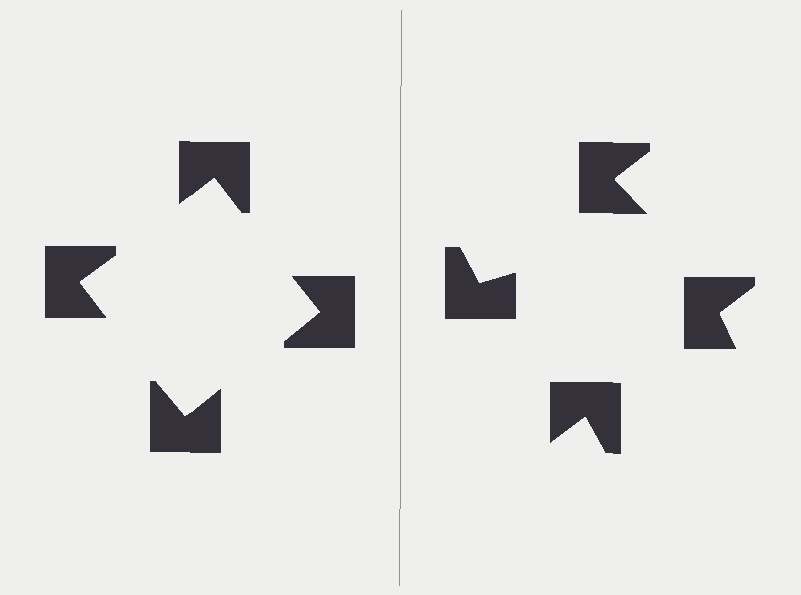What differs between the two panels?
The notched squares are positioned identically on both sides; only the wedge orientations differ. On the left they align to a square; on the right they are misaligned.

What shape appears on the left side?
An illusory square.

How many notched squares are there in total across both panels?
8 — 4 on each side.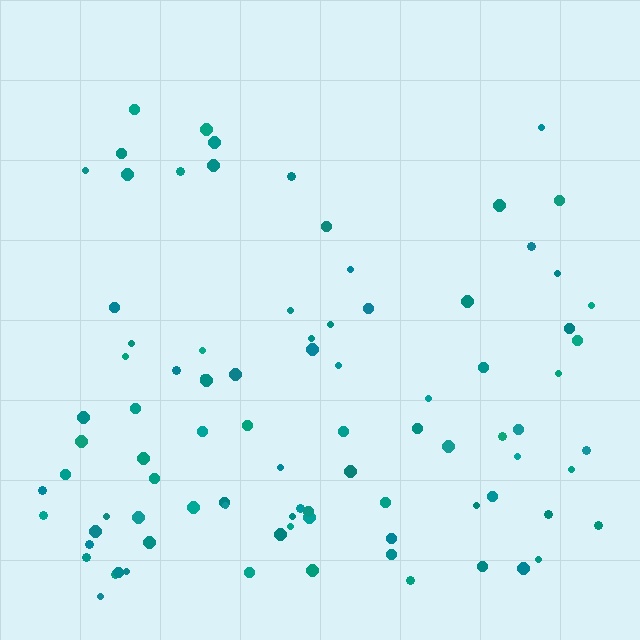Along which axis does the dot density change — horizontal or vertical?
Vertical.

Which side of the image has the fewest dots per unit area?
The top.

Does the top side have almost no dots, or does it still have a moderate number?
Still a moderate number, just noticeably fewer than the bottom.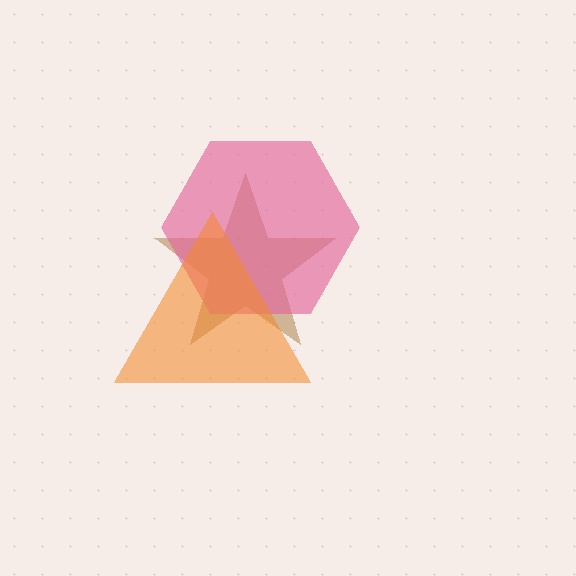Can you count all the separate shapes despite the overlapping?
Yes, there are 3 separate shapes.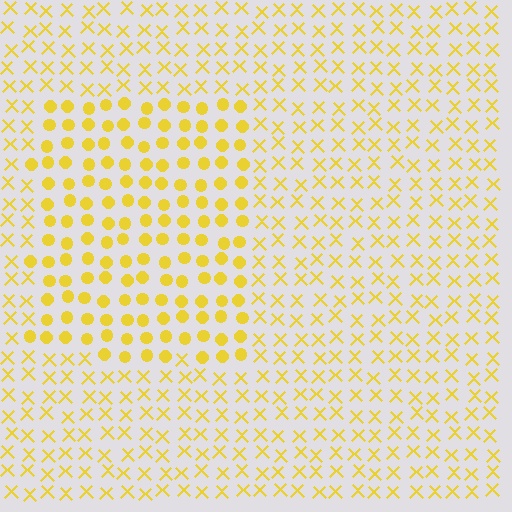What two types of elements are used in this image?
The image uses circles inside the rectangle region and X marks outside it.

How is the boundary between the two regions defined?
The boundary is defined by a change in element shape: circles inside vs. X marks outside. All elements share the same color and spacing.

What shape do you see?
I see a rectangle.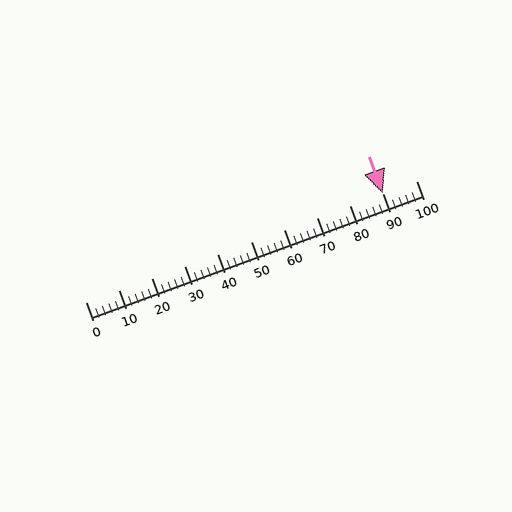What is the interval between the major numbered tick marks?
The major tick marks are spaced 10 units apart.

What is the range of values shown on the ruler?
The ruler shows values from 0 to 100.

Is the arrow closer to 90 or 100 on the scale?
The arrow is closer to 90.